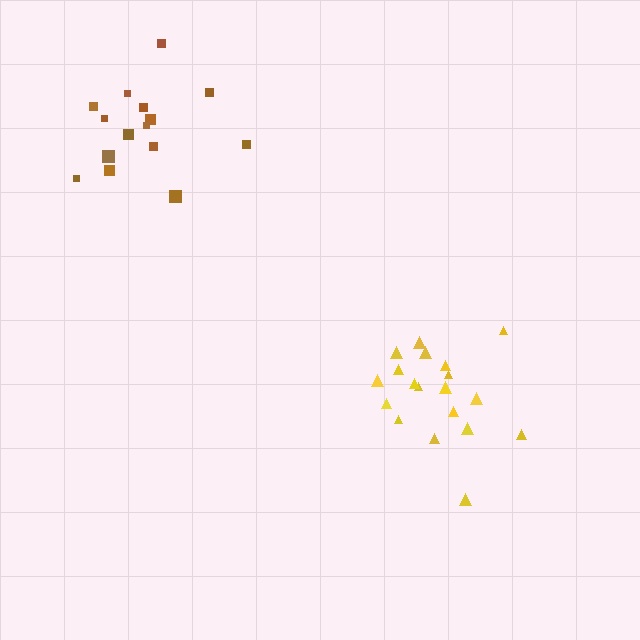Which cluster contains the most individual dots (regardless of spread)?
Yellow (19).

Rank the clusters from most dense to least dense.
yellow, brown.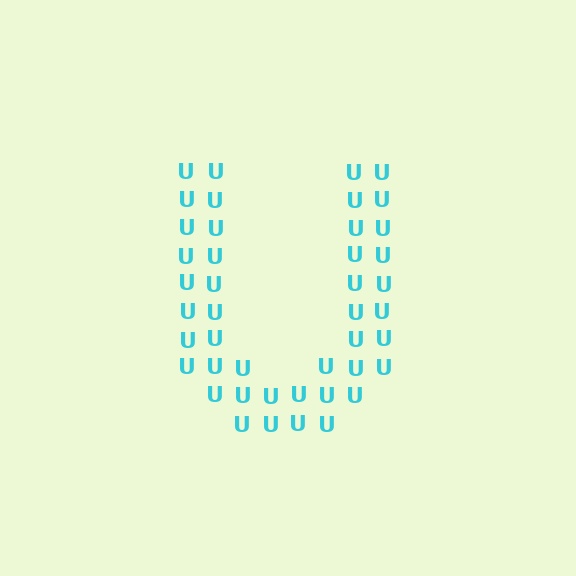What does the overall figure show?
The overall figure shows the letter U.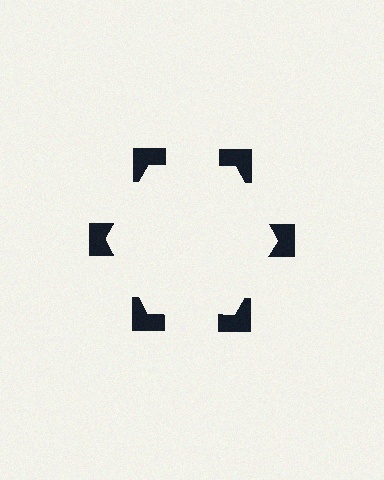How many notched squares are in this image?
There are 6 — one at each vertex of the illusory hexagon.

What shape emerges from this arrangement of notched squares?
An illusory hexagon — its edges are inferred from the aligned wedge cuts in the notched squares, not physically drawn.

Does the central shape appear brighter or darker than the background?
It typically appears slightly brighter than the background, even though no actual brightness change is drawn.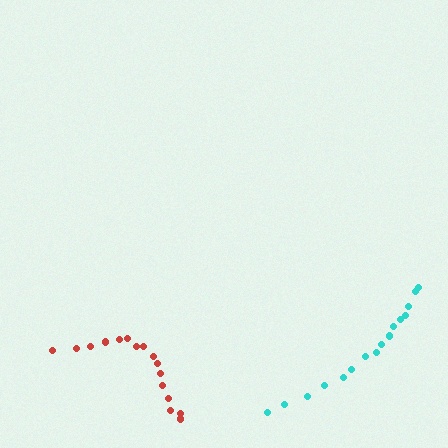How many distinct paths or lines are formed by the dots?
There are 2 distinct paths.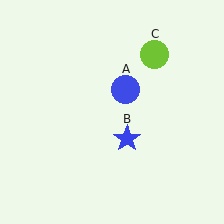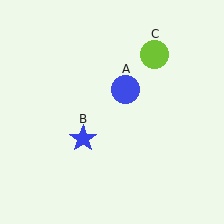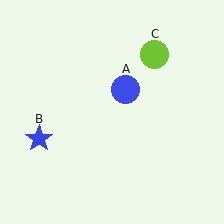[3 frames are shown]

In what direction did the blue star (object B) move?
The blue star (object B) moved left.